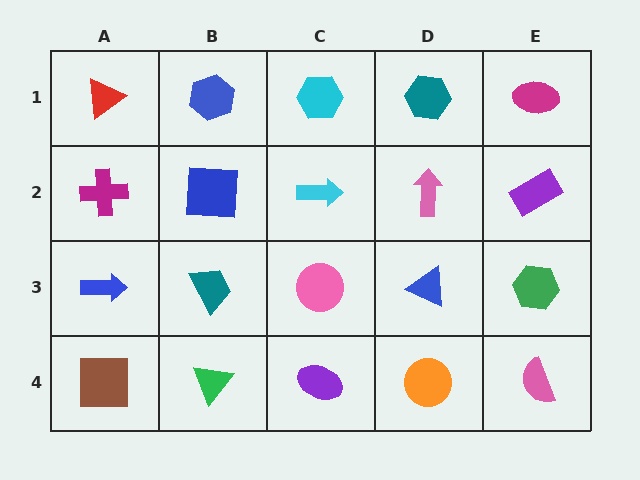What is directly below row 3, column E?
A pink semicircle.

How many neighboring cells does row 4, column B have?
3.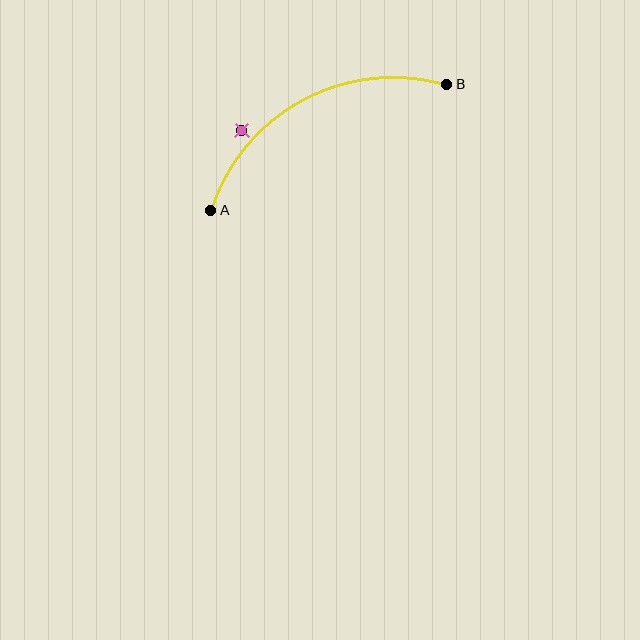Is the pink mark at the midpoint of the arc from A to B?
No — the pink mark does not lie on the arc at all. It sits slightly outside the curve.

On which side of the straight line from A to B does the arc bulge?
The arc bulges above the straight line connecting A and B.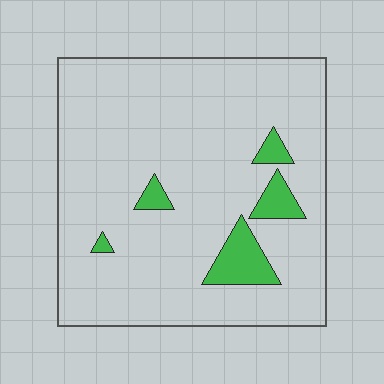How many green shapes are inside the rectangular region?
5.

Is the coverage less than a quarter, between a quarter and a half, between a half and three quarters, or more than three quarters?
Less than a quarter.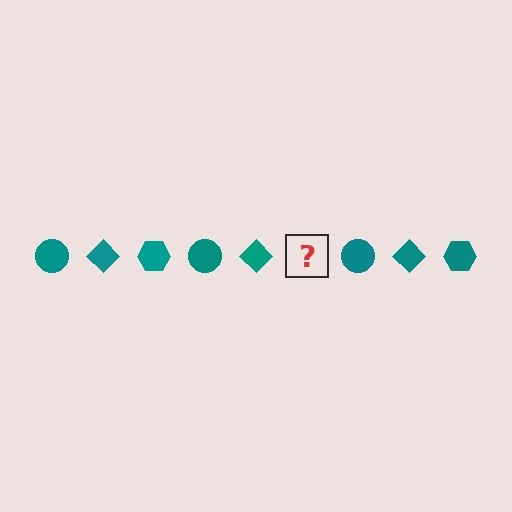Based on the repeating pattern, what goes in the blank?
The blank should be a teal hexagon.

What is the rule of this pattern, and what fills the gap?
The rule is that the pattern cycles through circle, diamond, hexagon shapes in teal. The gap should be filled with a teal hexagon.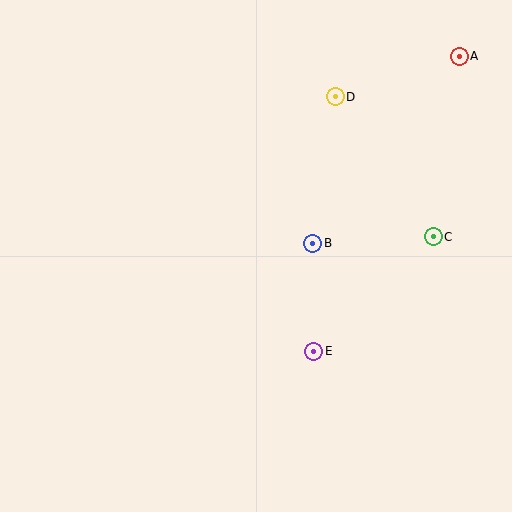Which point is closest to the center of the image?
Point B at (313, 243) is closest to the center.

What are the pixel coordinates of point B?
Point B is at (313, 243).